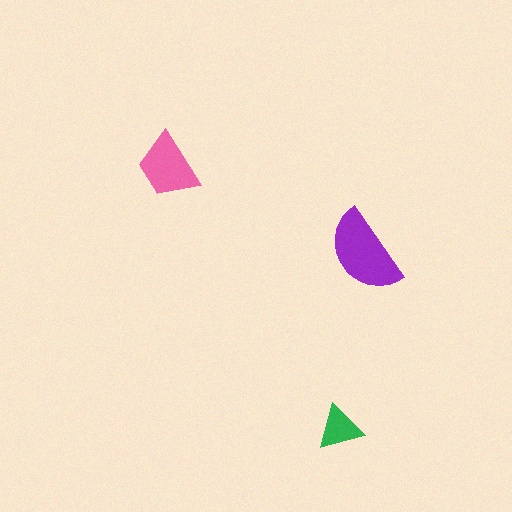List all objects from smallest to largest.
The green triangle, the pink trapezoid, the purple semicircle.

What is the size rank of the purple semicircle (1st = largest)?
1st.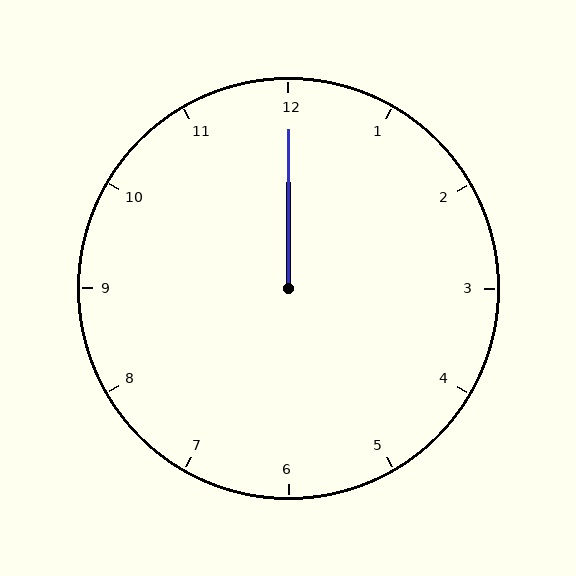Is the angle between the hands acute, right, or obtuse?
It is acute.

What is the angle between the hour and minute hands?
Approximately 0 degrees.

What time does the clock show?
12:00.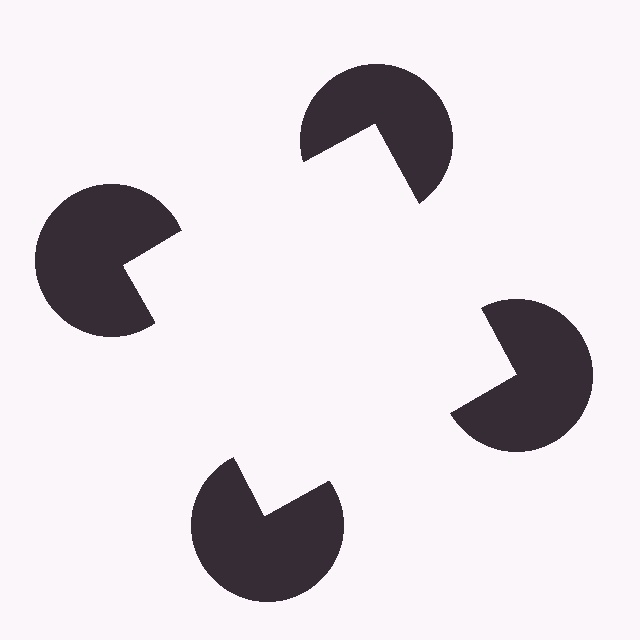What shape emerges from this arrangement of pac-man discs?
An illusory square — its edges are inferred from the aligned wedge cuts in the pac-man discs, not physically drawn.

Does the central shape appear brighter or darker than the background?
It typically appears slightly brighter than the background, even though no actual brightness change is drawn.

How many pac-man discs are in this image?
There are 4 — one at each vertex of the illusory square.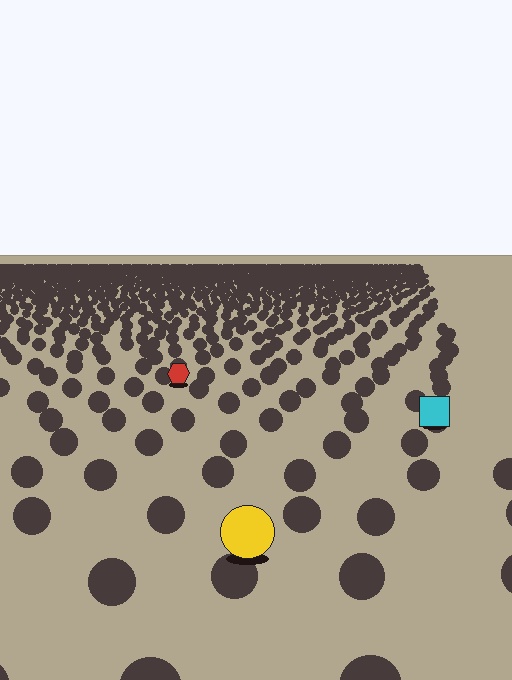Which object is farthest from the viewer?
The red hexagon is farthest from the viewer. It appears smaller and the ground texture around it is denser.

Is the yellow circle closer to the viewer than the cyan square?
Yes. The yellow circle is closer — you can tell from the texture gradient: the ground texture is coarser near it.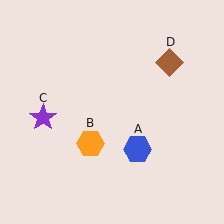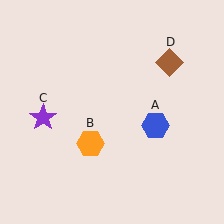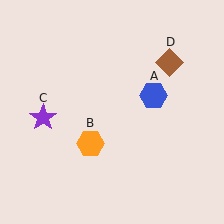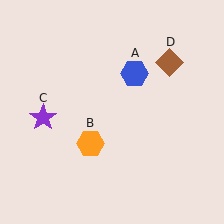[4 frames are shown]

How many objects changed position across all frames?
1 object changed position: blue hexagon (object A).